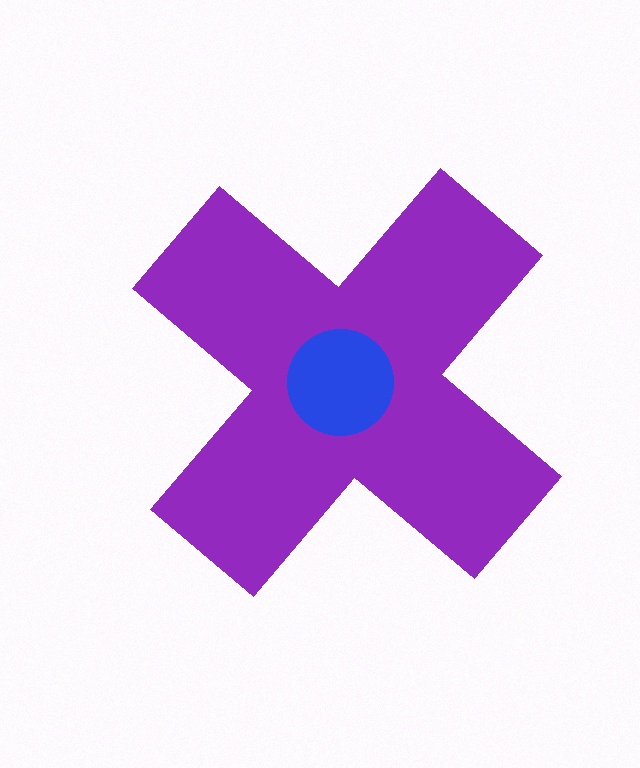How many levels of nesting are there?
2.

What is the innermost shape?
The blue circle.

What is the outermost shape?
The purple cross.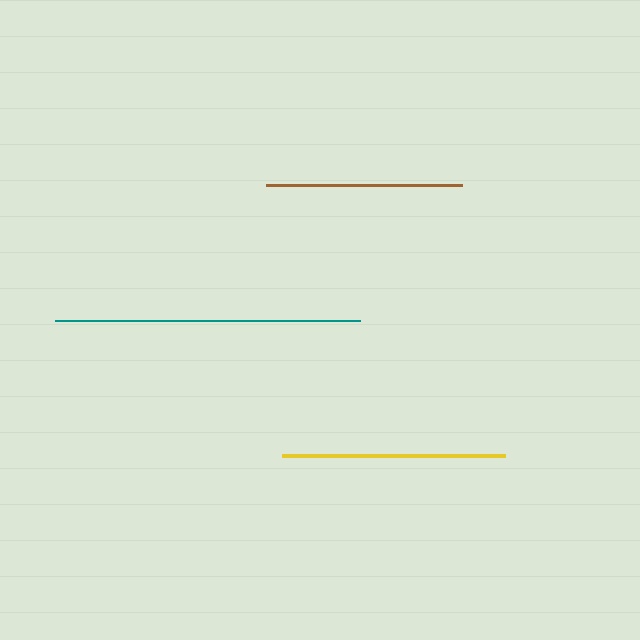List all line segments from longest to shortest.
From longest to shortest: teal, yellow, brown.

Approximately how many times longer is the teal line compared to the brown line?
The teal line is approximately 1.6 times the length of the brown line.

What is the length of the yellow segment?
The yellow segment is approximately 223 pixels long.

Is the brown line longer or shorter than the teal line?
The teal line is longer than the brown line.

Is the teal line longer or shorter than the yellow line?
The teal line is longer than the yellow line.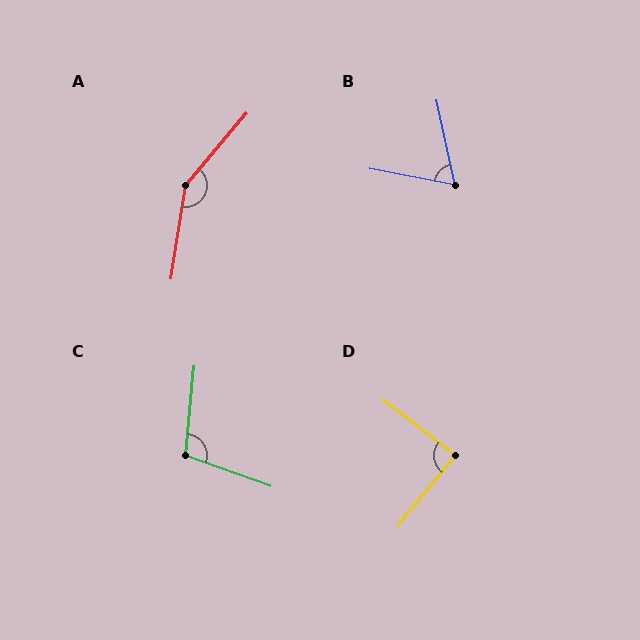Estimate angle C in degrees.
Approximately 104 degrees.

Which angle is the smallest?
B, at approximately 67 degrees.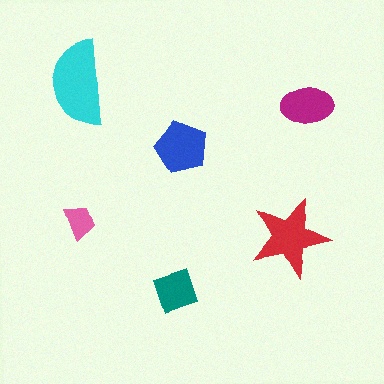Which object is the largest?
The cyan semicircle.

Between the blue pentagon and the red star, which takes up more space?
The red star.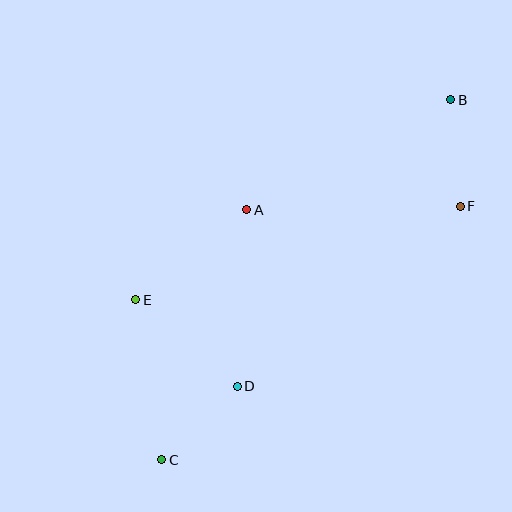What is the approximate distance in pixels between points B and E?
The distance between B and E is approximately 373 pixels.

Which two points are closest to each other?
Points C and D are closest to each other.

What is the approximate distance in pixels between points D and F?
The distance between D and F is approximately 287 pixels.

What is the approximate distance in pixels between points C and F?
The distance between C and F is approximately 392 pixels.